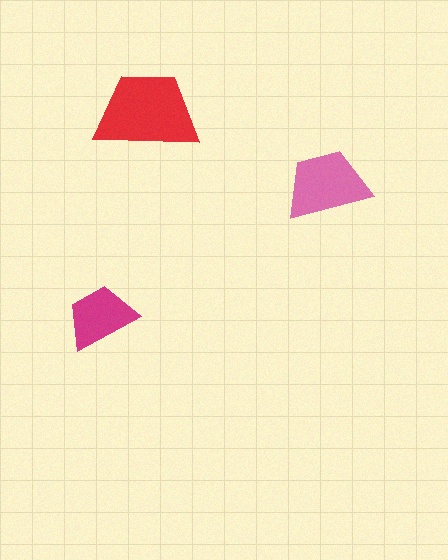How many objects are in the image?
There are 3 objects in the image.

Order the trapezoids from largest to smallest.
the red one, the pink one, the magenta one.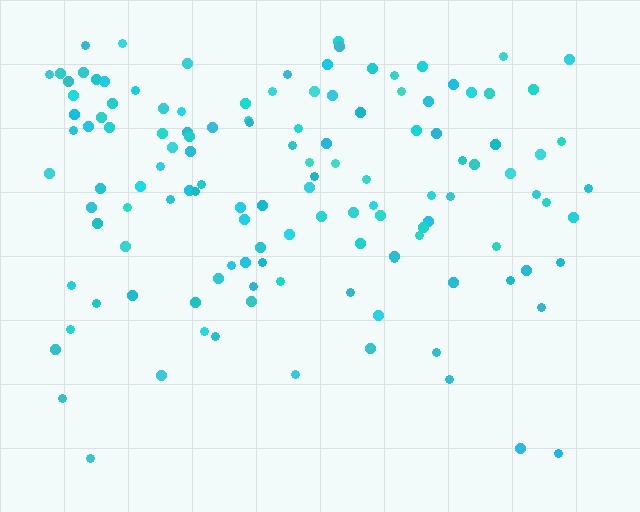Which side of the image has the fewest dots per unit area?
The bottom.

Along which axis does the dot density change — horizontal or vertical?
Vertical.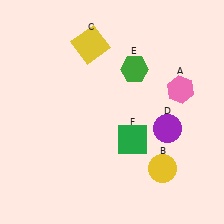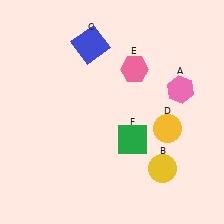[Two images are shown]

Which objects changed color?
C changed from yellow to blue. D changed from purple to yellow. E changed from green to pink.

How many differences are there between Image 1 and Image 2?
There are 3 differences between the two images.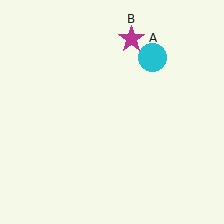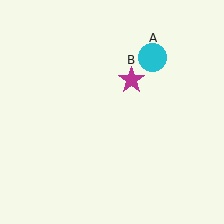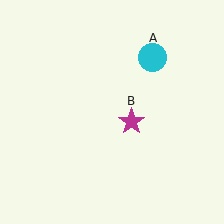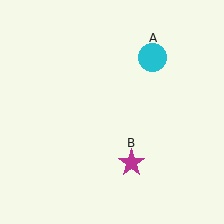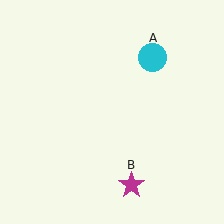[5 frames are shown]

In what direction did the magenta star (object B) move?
The magenta star (object B) moved down.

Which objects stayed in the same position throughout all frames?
Cyan circle (object A) remained stationary.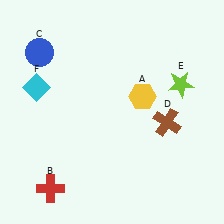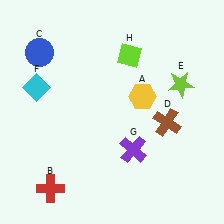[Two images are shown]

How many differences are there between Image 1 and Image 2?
There are 2 differences between the two images.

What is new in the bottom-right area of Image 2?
A purple cross (G) was added in the bottom-right area of Image 2.